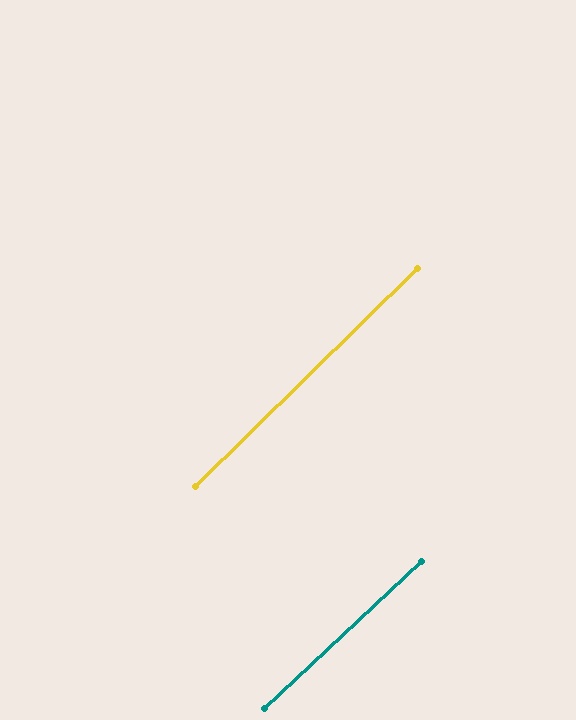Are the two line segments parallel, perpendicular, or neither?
Parallel — their directions differ by only 1.2°.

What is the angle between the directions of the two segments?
Approximately 1 degree.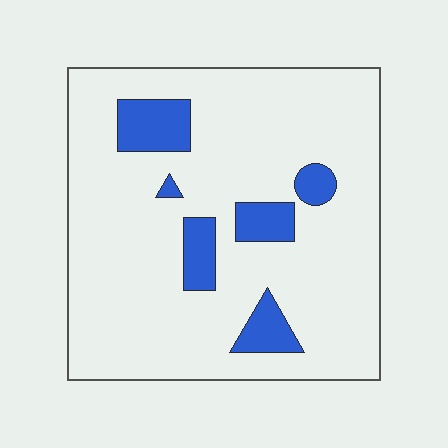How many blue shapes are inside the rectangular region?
6.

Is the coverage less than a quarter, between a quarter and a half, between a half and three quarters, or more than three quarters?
Less than a quarter.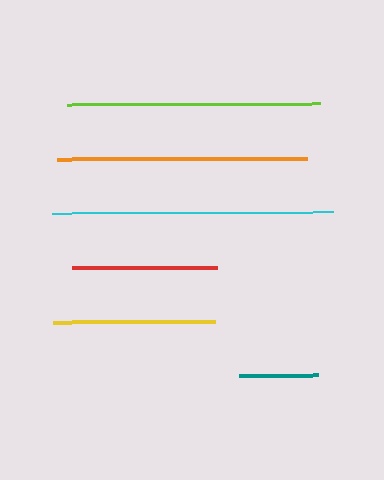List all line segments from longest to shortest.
From longest to shortest: cyan, lime, orange, yellow, red, teal.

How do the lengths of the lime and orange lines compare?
The lime and orange lines are approximately the same length.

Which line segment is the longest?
The cyan line is the longest at approximately 280 pixels.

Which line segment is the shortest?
The teal line is the shortest at approximately 79 pixels.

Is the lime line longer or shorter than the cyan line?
The cyan line is longer than the lime line.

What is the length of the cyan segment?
The cyan segment is approximately 280 pixels long.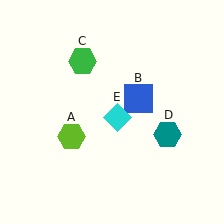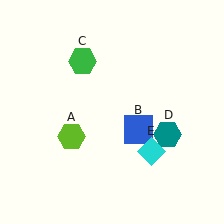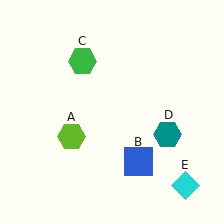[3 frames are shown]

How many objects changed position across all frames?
2 objects changed position: blue square (object B), cyan diamond (object E).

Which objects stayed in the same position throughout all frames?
Lime hexagon (object A) and green hexagon (object C) and teal hexagon (object D) remained stationary.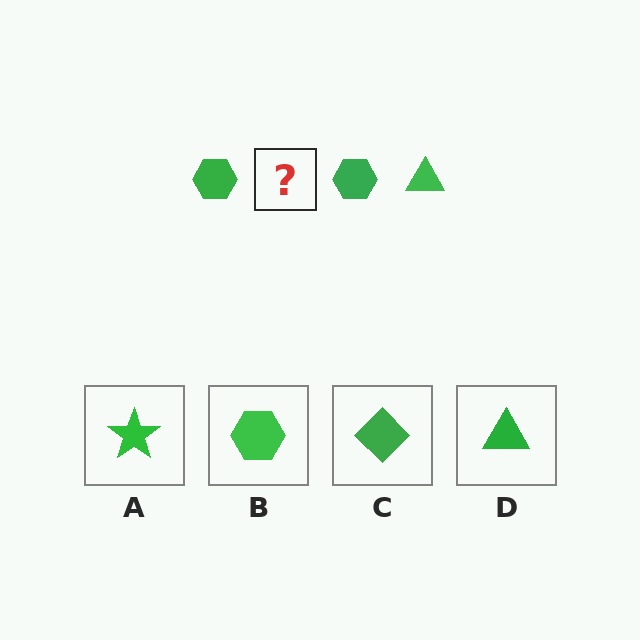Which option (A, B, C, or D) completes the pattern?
D.